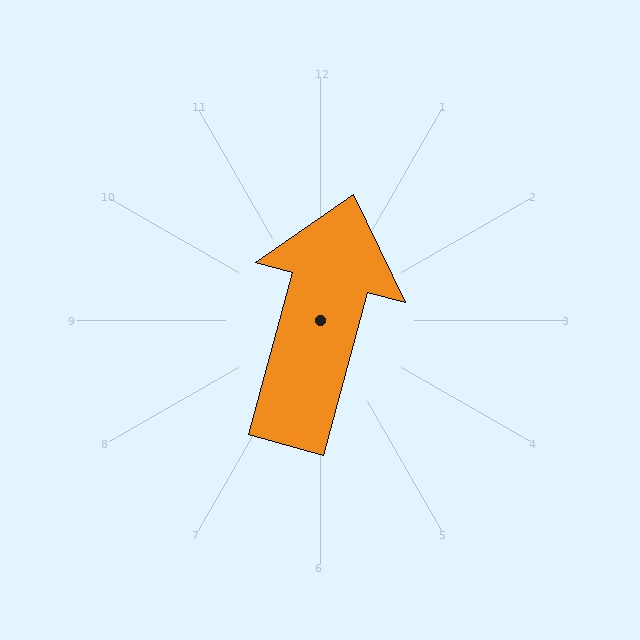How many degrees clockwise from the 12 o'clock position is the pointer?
Approximately 15 degrees.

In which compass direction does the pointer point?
North.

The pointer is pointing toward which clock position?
Roughly 1 o'clock.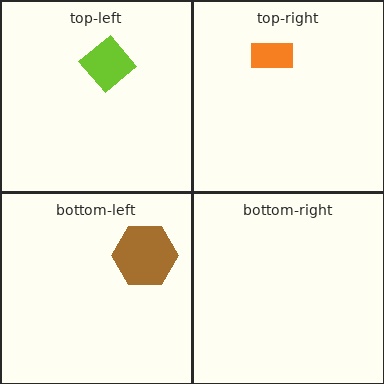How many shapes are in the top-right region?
1.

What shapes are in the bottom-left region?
The brown hexagon.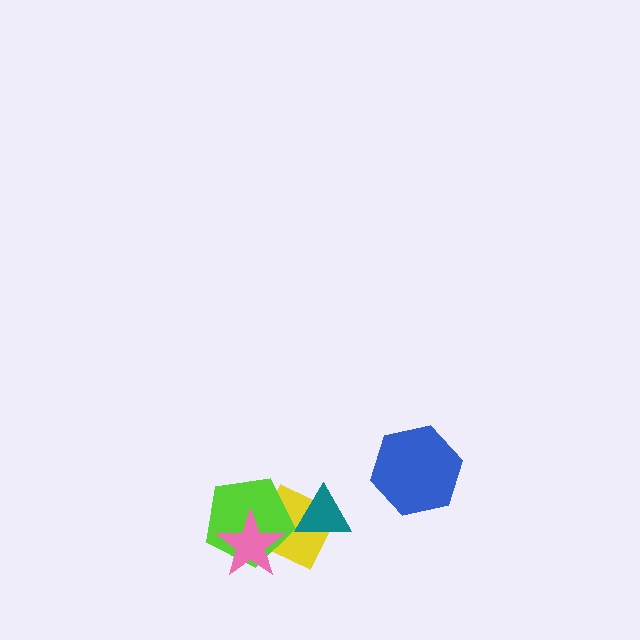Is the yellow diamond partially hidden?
Yes, it is partially covered by another shape.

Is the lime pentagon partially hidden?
Yes, it is partially covered by another shape.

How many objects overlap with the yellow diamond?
3 objects overlap with the yellow diamond.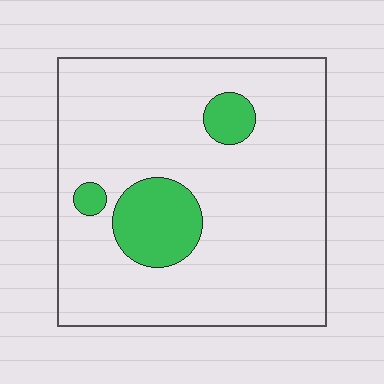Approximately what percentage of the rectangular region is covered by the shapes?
Approximately 15%.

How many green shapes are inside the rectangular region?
3.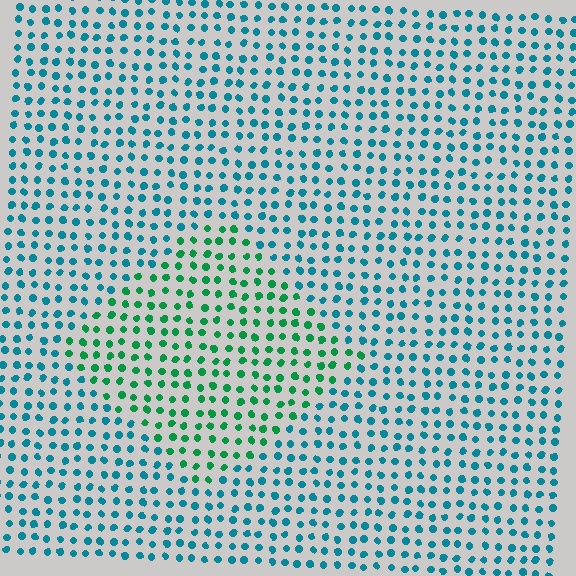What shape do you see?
I see a diamond.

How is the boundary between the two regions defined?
The boundary is defined purely by a slight shift in hue (about 42 degrees). Spacing, size, and orientation are identical on both sides.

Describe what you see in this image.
The image is filled with small teal elements in a uniform arrangement. A diamond-shaped region is visible where the elements are tinted to a slightly different hue, forming a subtle color boundary.